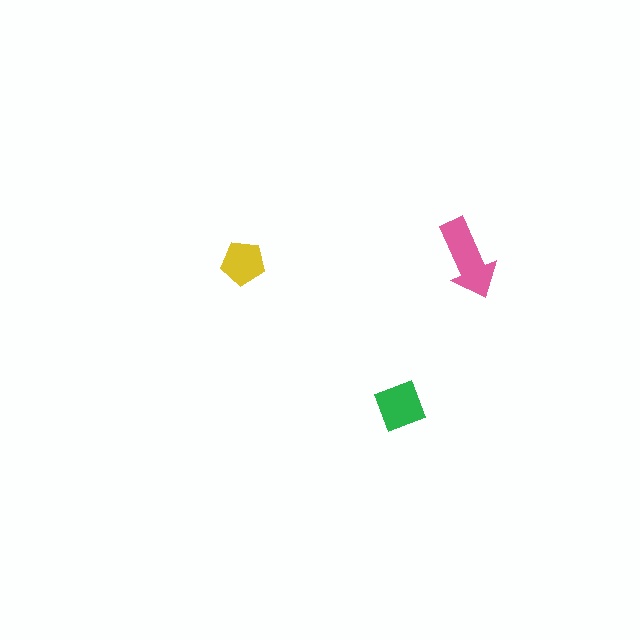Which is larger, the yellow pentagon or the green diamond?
The green diamond.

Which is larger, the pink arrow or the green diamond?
The pink arrow.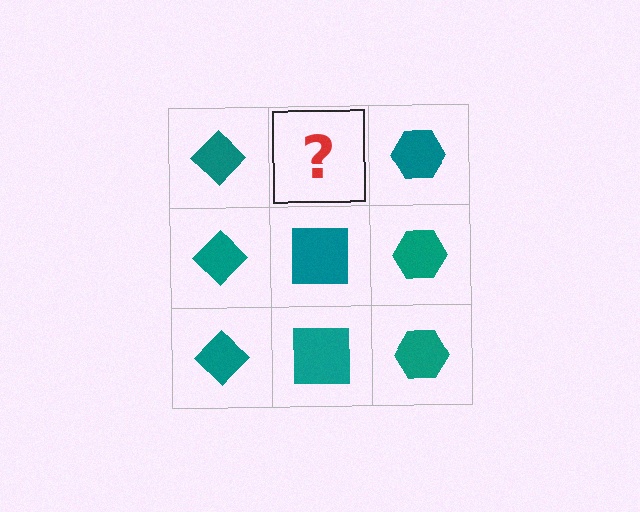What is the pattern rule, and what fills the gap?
The rule is that each column has a consistent shape. The gap should be filled with a teal square.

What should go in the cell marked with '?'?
The missing cell should contain a teal square.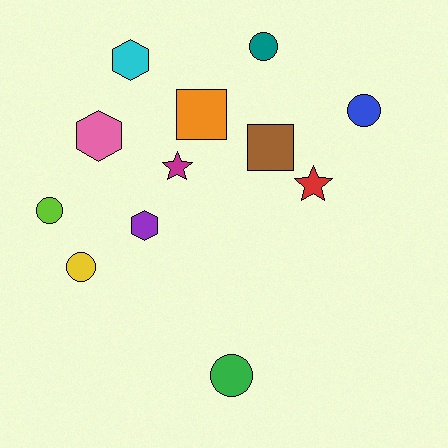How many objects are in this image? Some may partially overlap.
There are 12 objects.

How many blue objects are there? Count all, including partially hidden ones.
There is 1 blue object.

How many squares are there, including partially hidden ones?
There are 2 squares.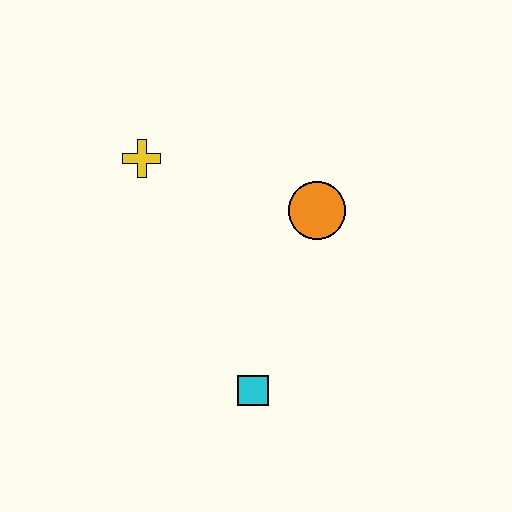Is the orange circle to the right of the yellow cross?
Yes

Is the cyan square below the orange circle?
Yes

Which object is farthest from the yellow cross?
The cyan square is farthest from the yellow cross.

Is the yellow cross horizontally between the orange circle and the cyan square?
No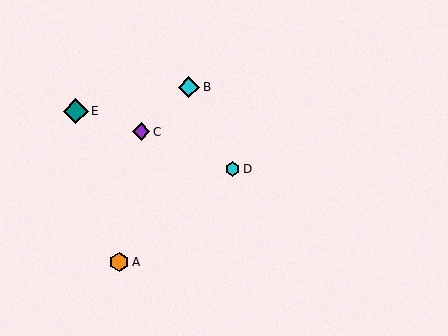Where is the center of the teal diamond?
The center of the teal diamond is at (76, 111).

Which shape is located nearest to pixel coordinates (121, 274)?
The orange hexagon (labeled A) at (119, 262) is nearest to that location.